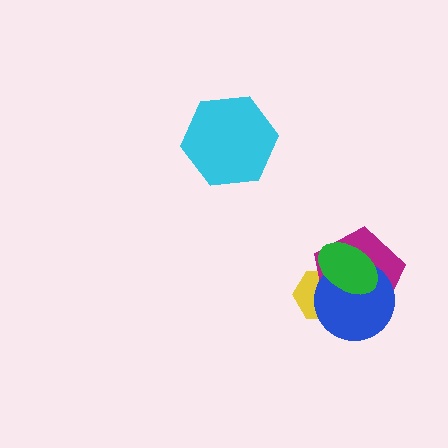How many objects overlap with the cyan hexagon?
0 objects overlap with the cyan hexagon.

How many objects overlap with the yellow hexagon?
3 objects overlap with the yellow hexagon.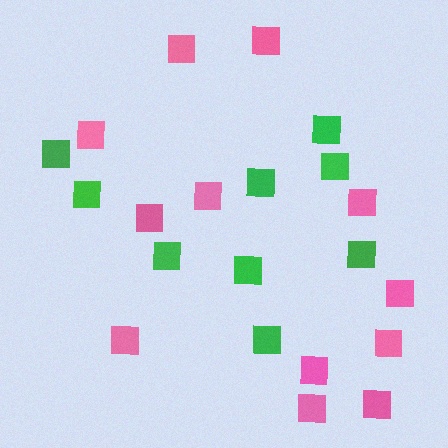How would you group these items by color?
There are 2 groups: one group of green squares (9) and one group of pink squares (12).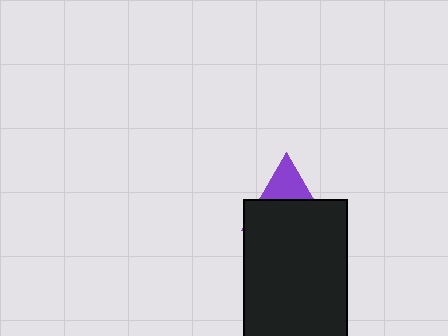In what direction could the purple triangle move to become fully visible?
The purple triangle could move up. That would shift it out from behind the black rectangle entirely.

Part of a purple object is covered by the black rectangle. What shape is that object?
It is a triangle.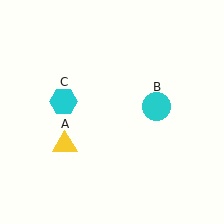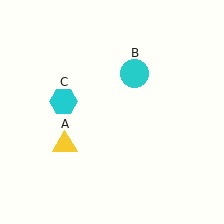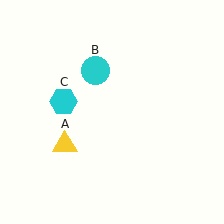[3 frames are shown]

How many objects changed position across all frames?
1 object changed position: cyan circle (object B).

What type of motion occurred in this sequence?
The cyan circle (object B) rotated counterclockwise around the center of the scene.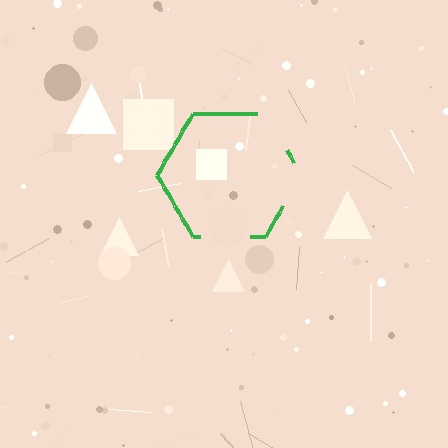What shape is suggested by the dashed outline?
The dashed outline suggests a hexagon.